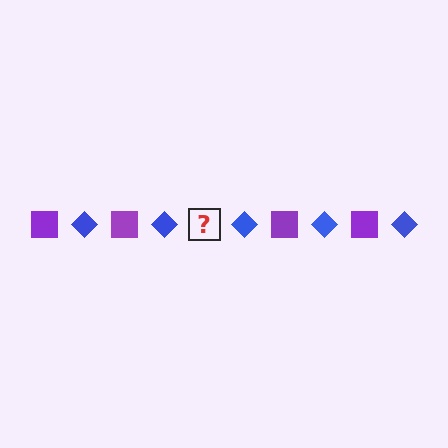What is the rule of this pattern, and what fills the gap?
The rule is that the pattern alternates between purple square and blue diamond. The gap should be filled with a purple square.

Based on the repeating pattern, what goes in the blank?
The blank should be a purple square.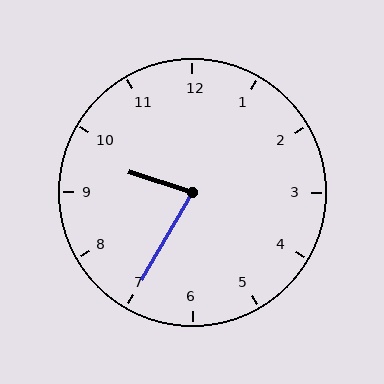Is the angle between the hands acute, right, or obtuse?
It is acute.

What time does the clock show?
9:35.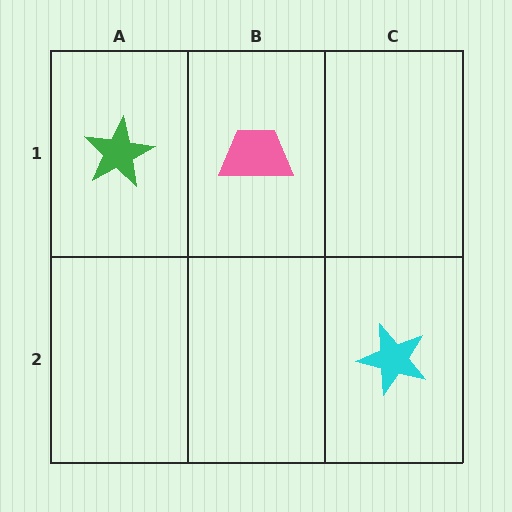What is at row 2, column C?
A cyan star.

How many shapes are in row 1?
2 shapes.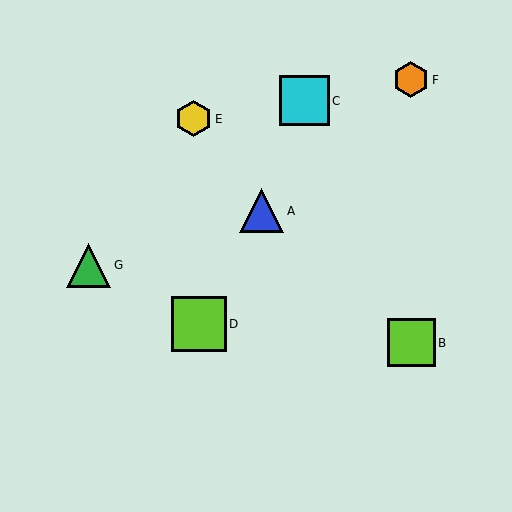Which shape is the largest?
The lime square (labeled D) is the largest.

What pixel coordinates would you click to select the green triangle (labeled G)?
Click at (89, 265) to select the green triangle G.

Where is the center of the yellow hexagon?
The center of the yellow hexagon is at (194, 119).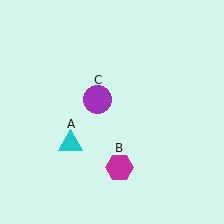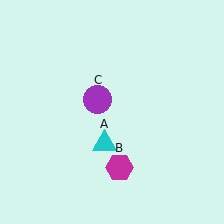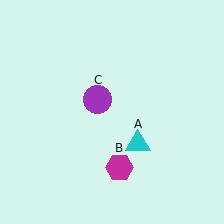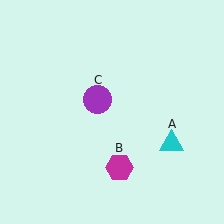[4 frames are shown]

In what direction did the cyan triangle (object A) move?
The cyan triangle (object A) moved right.